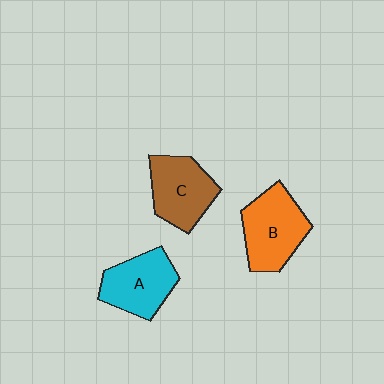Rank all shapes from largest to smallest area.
From largest to smallest: B (orange), C (brown), A (cyan).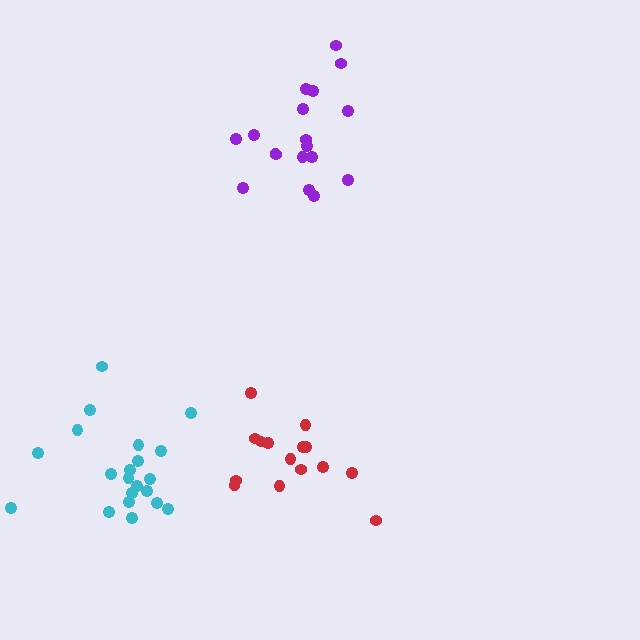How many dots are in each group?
Group 1: 18 dots, Group 2: 15 dots, Group 3: 21 dots (54 total).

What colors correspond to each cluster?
The clusters are colored: purple, red, cyan.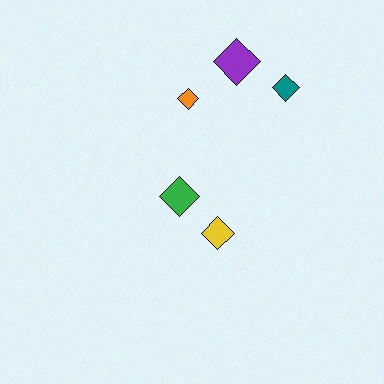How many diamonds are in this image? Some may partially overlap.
There are 5 diamonds.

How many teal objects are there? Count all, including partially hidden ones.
There is 1 teal object.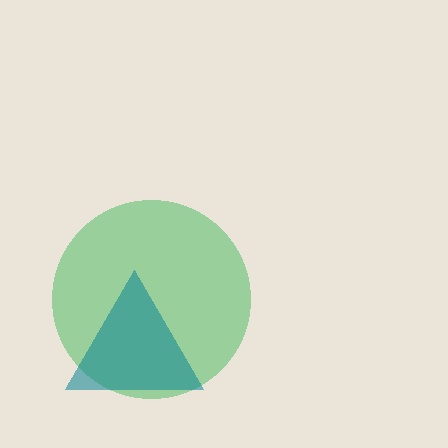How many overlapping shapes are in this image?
There are 2 overlapping shapes in the image.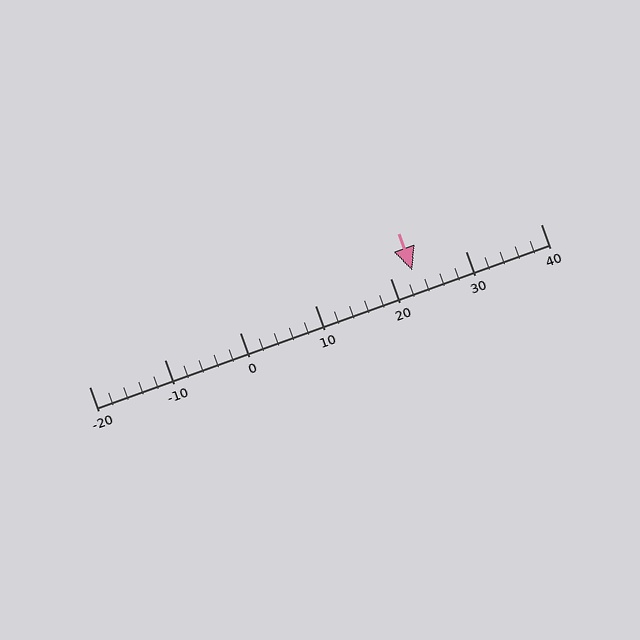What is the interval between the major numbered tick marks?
The major tick marks are spaced 10 units apart.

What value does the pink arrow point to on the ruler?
The pink arrow points to approximately 23.